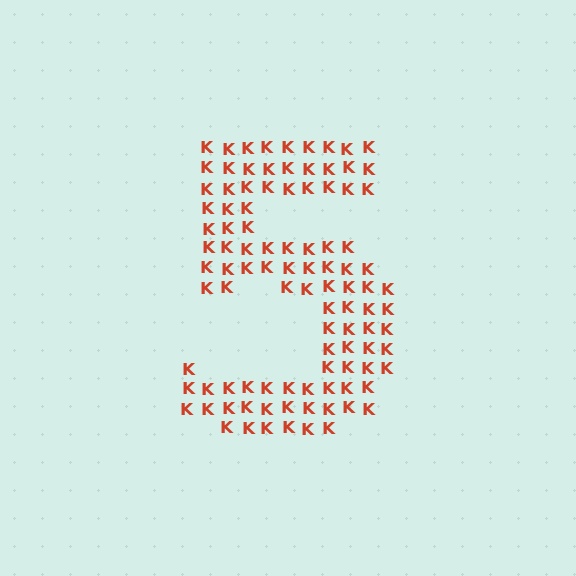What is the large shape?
The large shape is the digit 5.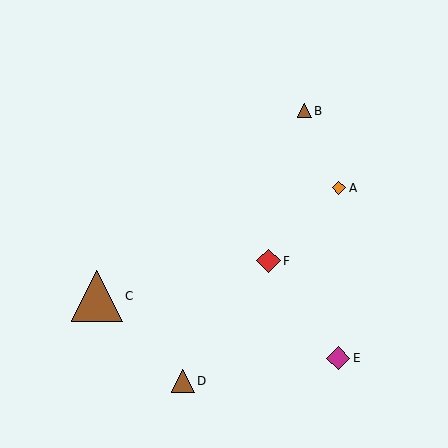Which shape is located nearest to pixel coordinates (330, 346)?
The magenta diamond (labeled E) at (338, 358) is nearest to that location.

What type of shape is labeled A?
Shape A is an orange diamond.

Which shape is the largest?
The brown triangle (labeled C) is the largest.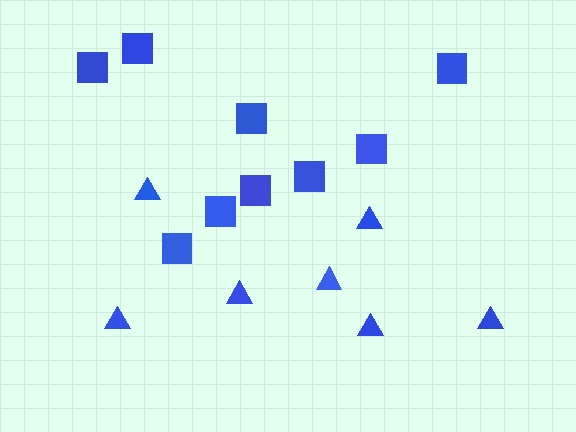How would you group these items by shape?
There are 2 groups: one group of triangles (7) and one group of squares (9).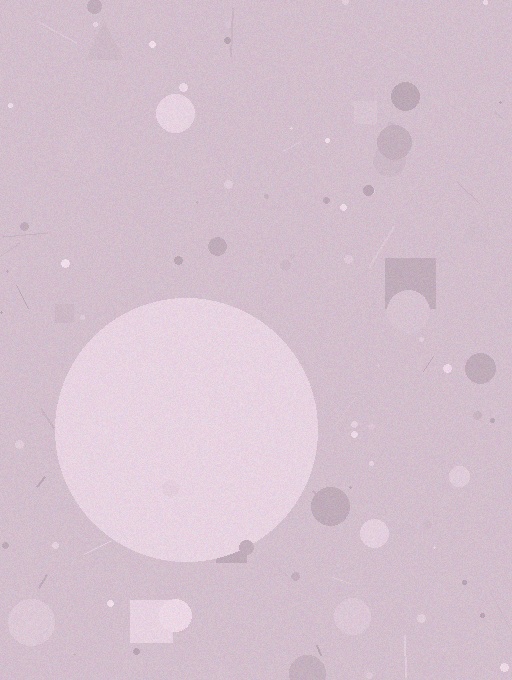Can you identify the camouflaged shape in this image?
The camouflaged shape is a circle.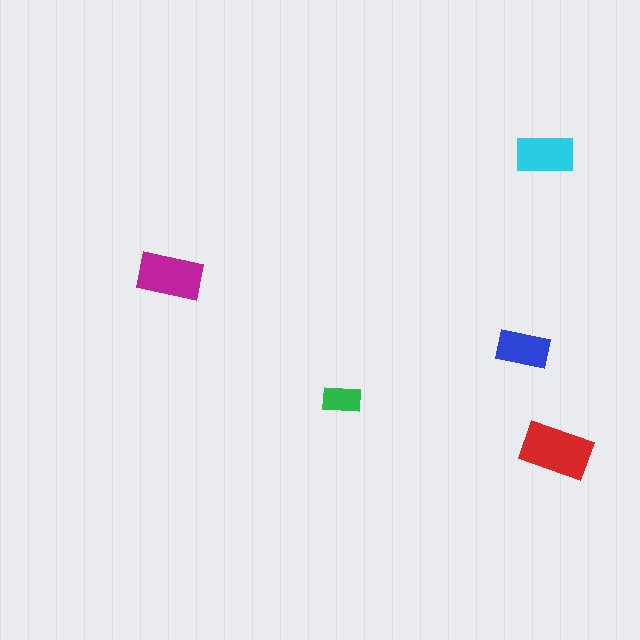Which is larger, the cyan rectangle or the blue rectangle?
The cyan one.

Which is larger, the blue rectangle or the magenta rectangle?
The magenta one.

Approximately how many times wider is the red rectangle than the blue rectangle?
About 1.5 times wider.